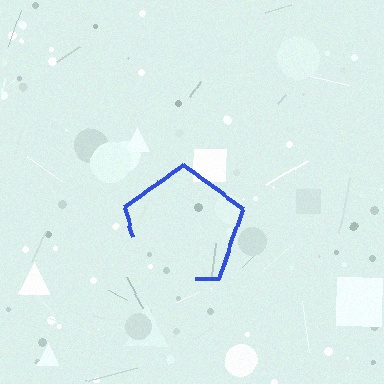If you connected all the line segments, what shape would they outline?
They would outline a pentagon.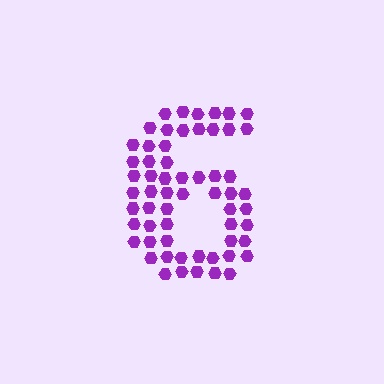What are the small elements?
The small elements are hexagons.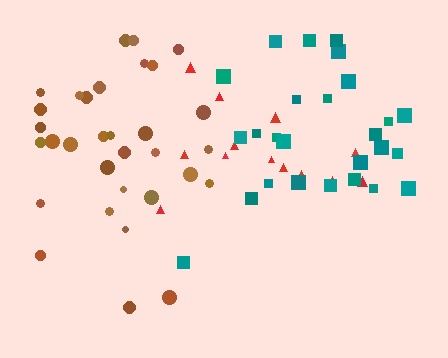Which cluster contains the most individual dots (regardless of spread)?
Brown (33).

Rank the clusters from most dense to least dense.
brown, teal, red.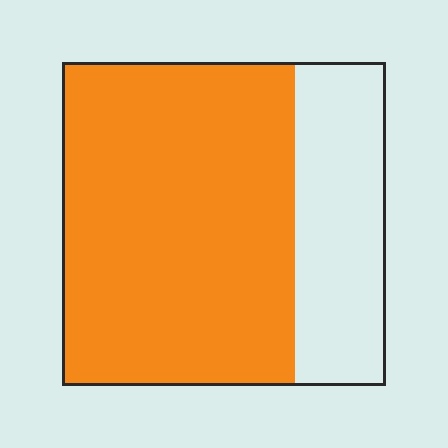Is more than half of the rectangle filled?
Yes.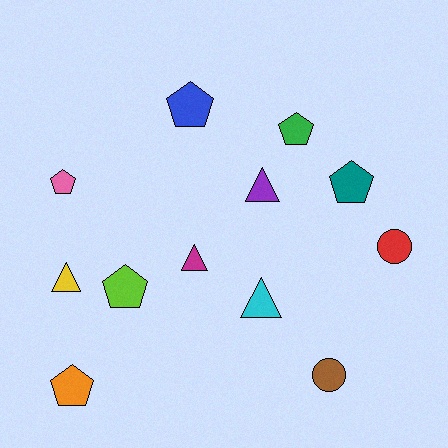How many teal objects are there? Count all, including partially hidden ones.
There is 1 teal object.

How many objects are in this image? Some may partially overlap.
There are 12 objects.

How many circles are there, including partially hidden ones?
There are 2 circles.